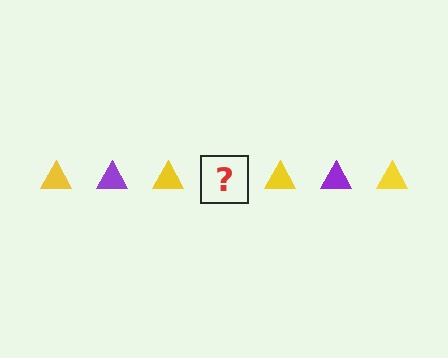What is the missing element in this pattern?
The missing element is a purple triangle.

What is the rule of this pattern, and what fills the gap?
The rule is that the pattern cycles through yellow, purple triangles. The gap should be filled with a purple triangle.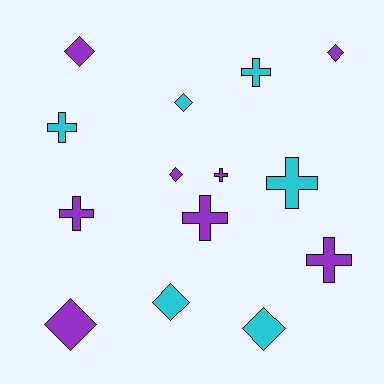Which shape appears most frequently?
Cross, with 7 objects.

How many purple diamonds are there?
There are 4 purple diamonds.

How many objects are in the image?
There are 14 objects.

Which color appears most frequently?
Purple, with 8 objects.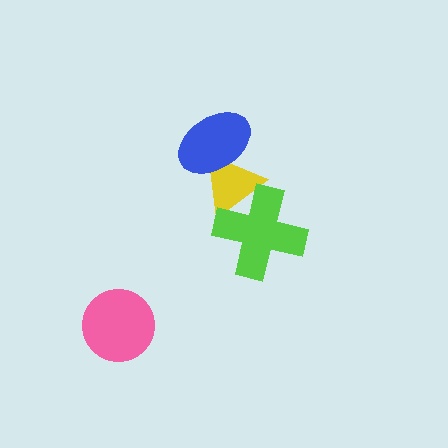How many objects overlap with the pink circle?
0 objects overlap with the pink circle.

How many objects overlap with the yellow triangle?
2 objects overlap with the yellow triangle.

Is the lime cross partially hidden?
No, no other shape covers it.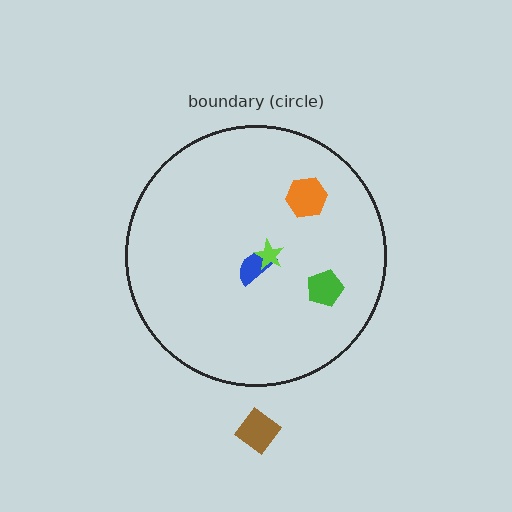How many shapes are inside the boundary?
4 inside, 1 outside.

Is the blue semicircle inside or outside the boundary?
Inside.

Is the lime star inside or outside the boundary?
Inside.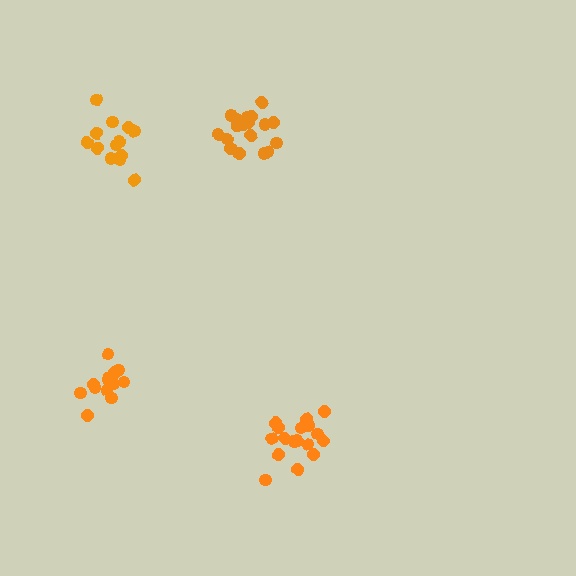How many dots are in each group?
Group 1: 13 dots, Group 2: 13 dots, Group 3: 18 dots, Group 4: 18 dots (62 total).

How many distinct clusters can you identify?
There are 4 distinct clusters.